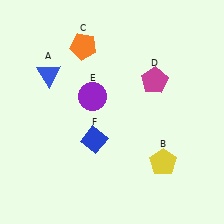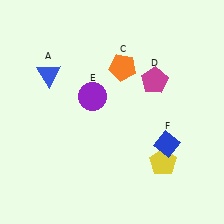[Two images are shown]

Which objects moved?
The objects that moved are: the orange pentagon (C), the blue diamond (F).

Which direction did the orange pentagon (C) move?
The orange pentagon (C) moved right.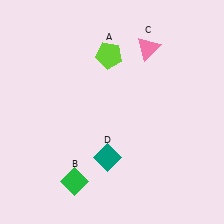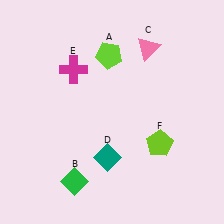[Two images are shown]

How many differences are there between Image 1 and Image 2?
There are 2 differences between the two images.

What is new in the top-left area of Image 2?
A magenta cross (E) was added in the top-left area of Image 2.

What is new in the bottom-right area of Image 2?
A lime pentagon (F) was added in the bottom-right area of Image 2.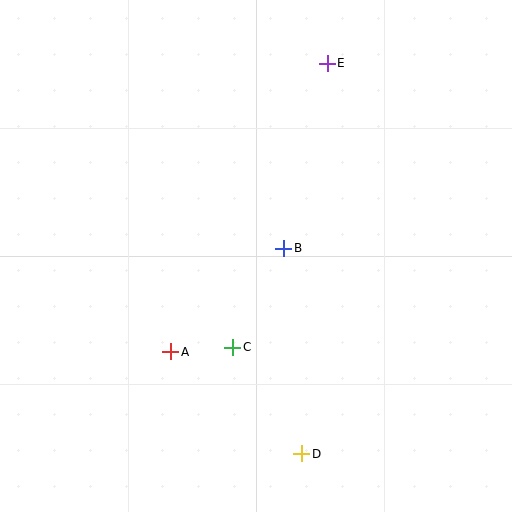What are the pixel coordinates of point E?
Point E is at (327, 63).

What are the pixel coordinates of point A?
Point A is at (171, 352).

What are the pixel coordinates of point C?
Point C is at (233, 347).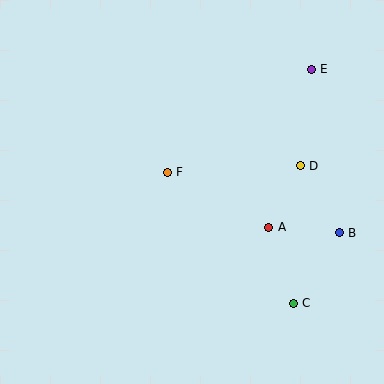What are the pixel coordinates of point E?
Point E is at (311, 69).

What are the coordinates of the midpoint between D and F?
The midpoint between D and F is at (234, 169).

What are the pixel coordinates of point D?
Point D is at (300, 166).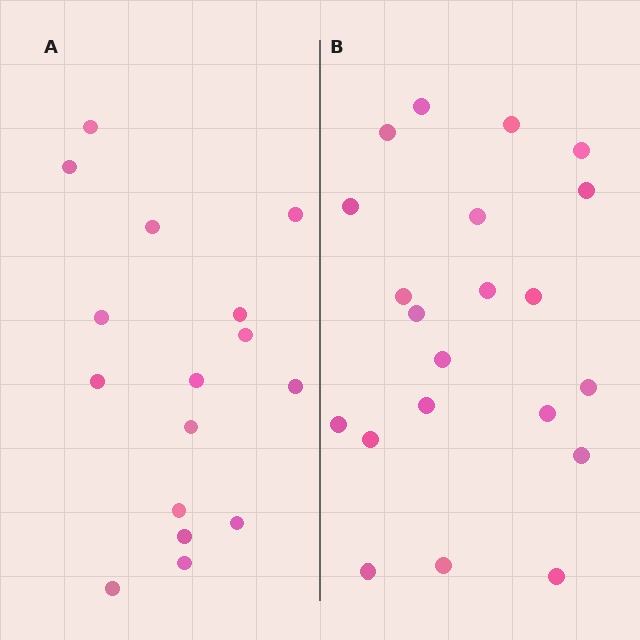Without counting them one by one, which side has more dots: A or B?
Region B (the right region) has more dots.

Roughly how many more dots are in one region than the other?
Region B has about 5 more dots than region A.